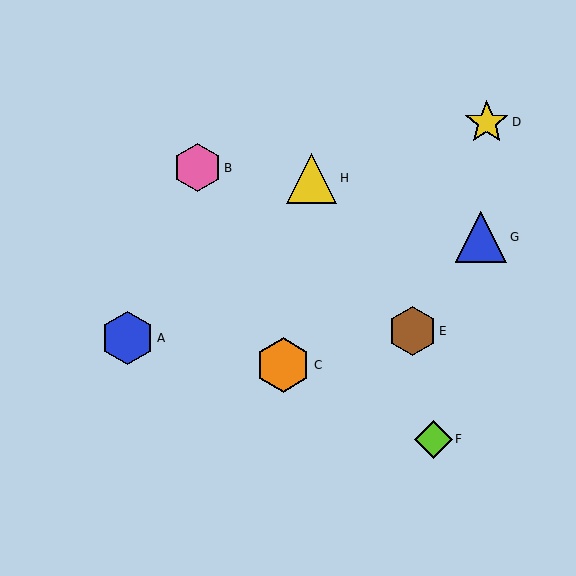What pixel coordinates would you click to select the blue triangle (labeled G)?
Click at (481, 237) to select the blue triangle G.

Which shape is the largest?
The orange hexagon (labeled C) is the largest.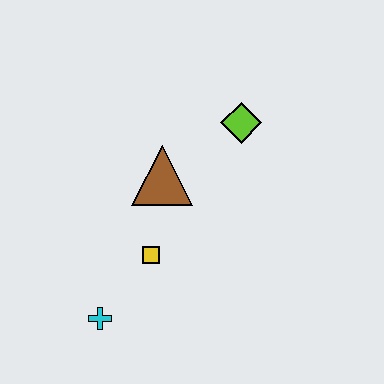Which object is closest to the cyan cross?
The yellow square is closest to the cyan cross.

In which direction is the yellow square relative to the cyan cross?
The yellow square is above the cyan cross.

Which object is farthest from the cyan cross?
The lime diamond is farthest from the cyan cross.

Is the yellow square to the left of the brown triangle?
Yes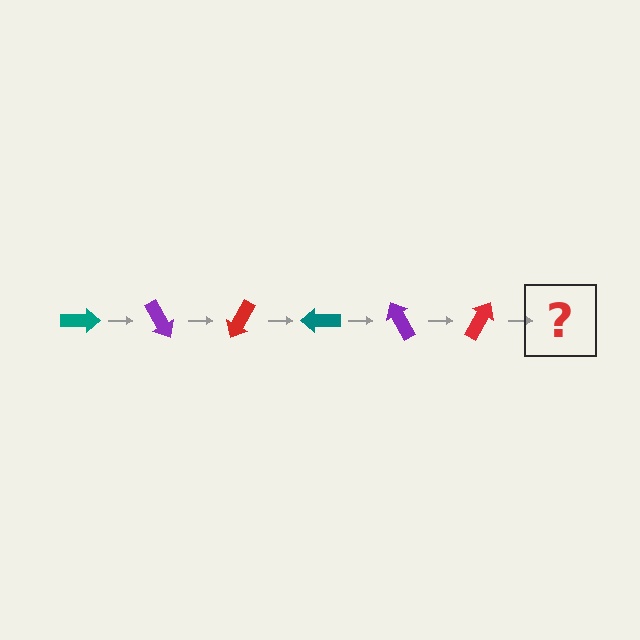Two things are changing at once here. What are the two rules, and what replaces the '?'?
The two rules are that it rotates 60 degrees each step and the color cycles through teal, purple, and red. The '?' should be a teal arrow, rotated 360 degrees from the start.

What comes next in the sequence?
The next element should be a teal arrow, rotated 360 degrees from the start.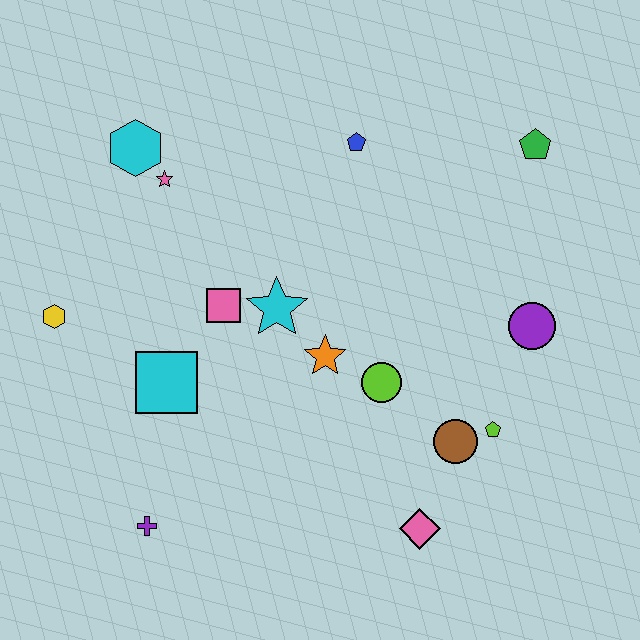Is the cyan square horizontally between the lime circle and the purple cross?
Yes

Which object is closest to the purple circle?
The lime pentagon is closest to the purple circle.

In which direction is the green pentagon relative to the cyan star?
The green pentagon is to the right of the cyan star.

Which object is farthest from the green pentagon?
The purple cross is farthest from the green pentagon.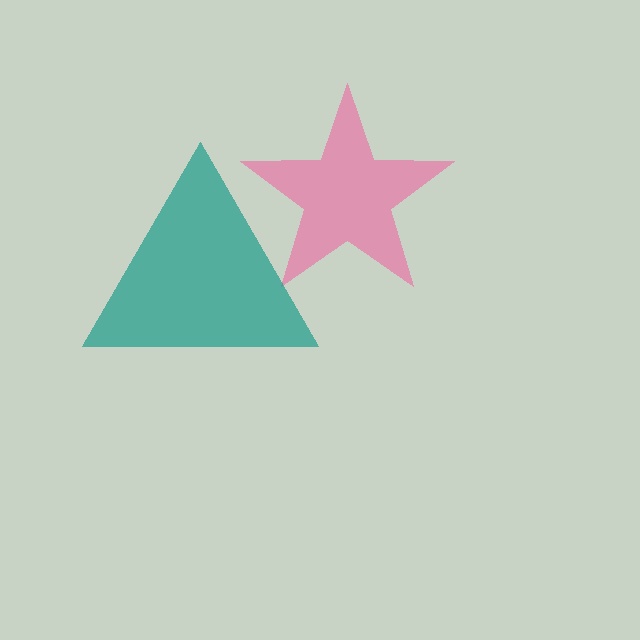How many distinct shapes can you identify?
There are 2 distinct shapes: a pink star, a teal triangle.